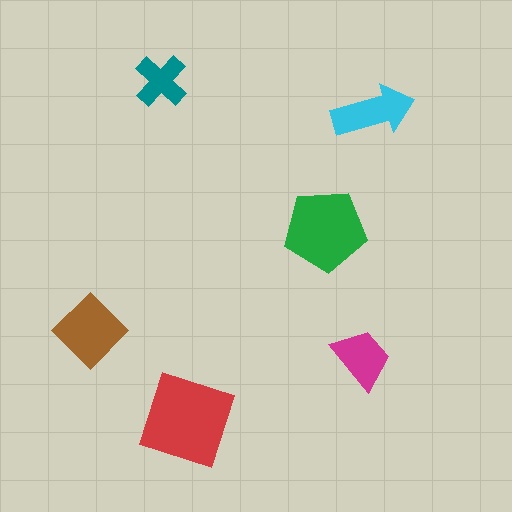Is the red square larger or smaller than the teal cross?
Larger.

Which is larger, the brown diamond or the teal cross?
The brown diamond.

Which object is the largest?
The red square.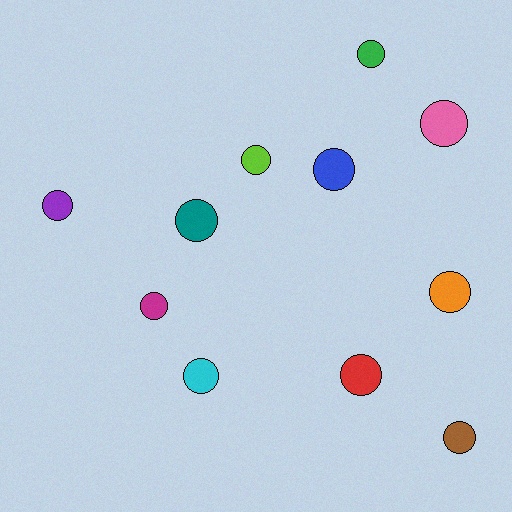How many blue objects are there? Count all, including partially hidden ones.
There is 1 blue object.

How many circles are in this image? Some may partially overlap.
There are 11 circles.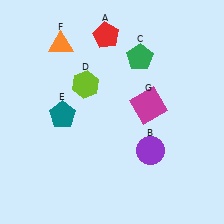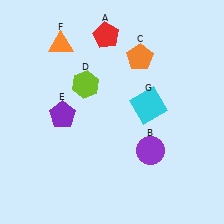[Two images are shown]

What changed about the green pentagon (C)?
In Image 1, C is green. In Image 2, it changed to orange.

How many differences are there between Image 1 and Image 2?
There are 3 differences between the two images.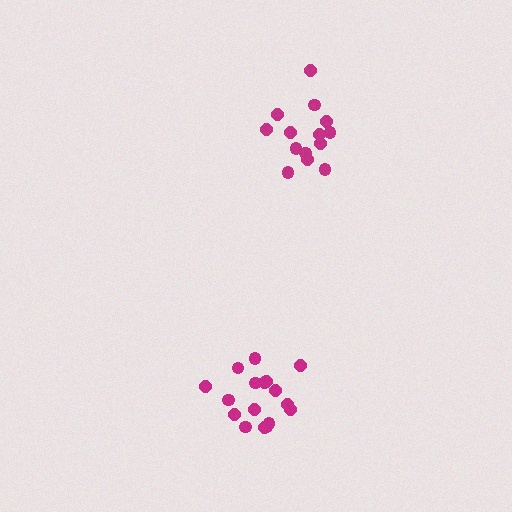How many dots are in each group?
Group 1: 14 dots, Group 2: 17 dots (31 total).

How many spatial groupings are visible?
There are 2 spatial groupings.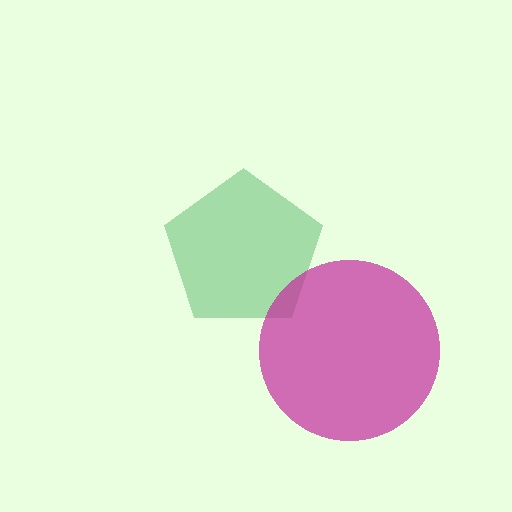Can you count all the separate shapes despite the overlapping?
Yes, there are 2 separate shapes.